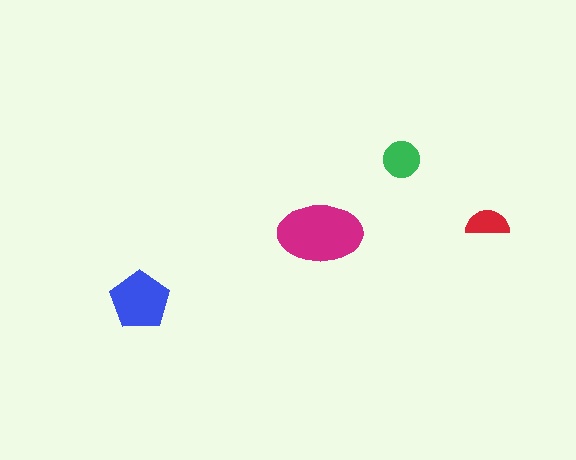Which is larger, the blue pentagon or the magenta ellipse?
The magenta ellipse.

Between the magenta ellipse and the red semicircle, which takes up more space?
The magenta ellipse.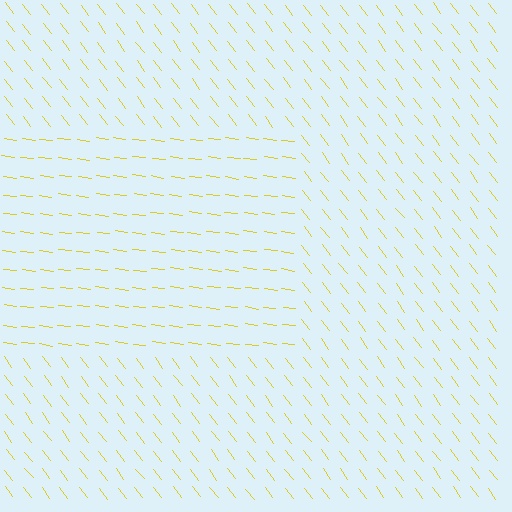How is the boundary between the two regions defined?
The boundary is defined purely by a change in line orientation (approximately 45 degrees difference). All lines are the same color and thickness.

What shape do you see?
I see a rectangle.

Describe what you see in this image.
The image is filled with small yellow line segments. A rectangle region in the image has lines oriented differently from the surrounding lines, creating a visible texture boundary.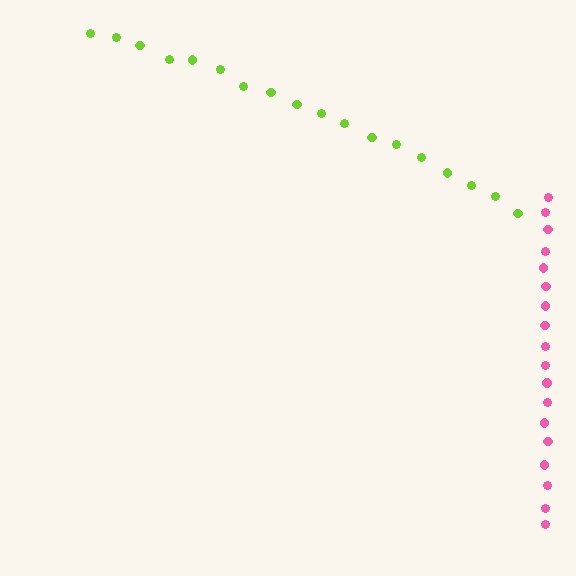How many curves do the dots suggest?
There are 2 distinct paths.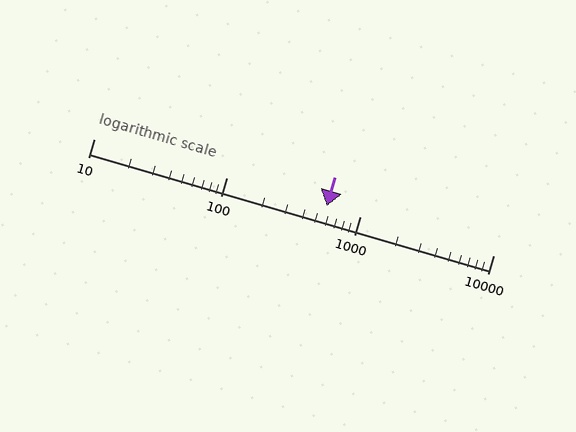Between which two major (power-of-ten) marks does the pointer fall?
The pointer is between 100 and 1000.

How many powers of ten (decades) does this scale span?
The scale spans 3 decades, from 10 to 10000.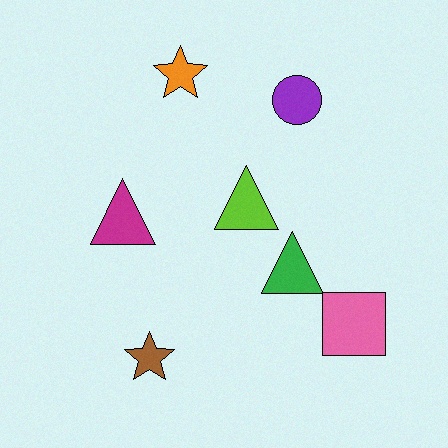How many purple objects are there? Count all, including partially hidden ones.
There is 1 purple object.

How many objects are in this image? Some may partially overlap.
There are 7 objects.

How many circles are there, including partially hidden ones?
There is 1 circle.